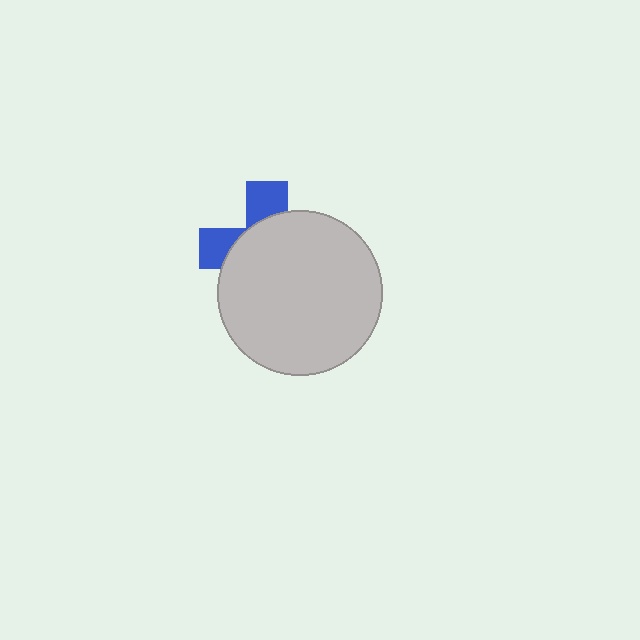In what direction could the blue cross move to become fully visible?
The blue cross could move toward the upper-left. That would shift it out from behind the light gray circle entirely.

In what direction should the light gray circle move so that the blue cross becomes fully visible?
The light gray circle should move toward the lower-right. That is the shortest direction to clear the overlap and leave the blue cross fully visible.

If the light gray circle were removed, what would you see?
You would see the complete blue cross.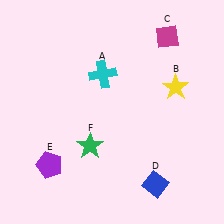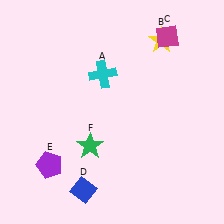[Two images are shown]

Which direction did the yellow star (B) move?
The yellow star (B) moved up.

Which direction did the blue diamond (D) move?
The blue diamond (D) moved left.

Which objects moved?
The objects that moved are: the yellow star (B), the blue diamond (D).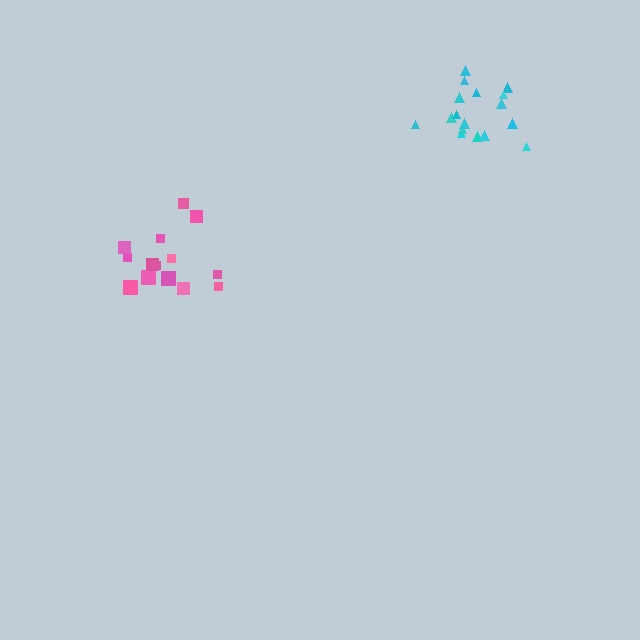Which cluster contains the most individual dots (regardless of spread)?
Cyan (17).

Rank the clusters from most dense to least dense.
cyan, pink.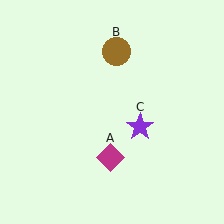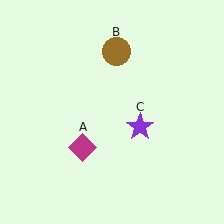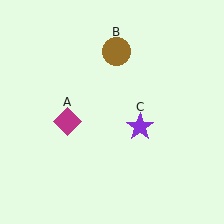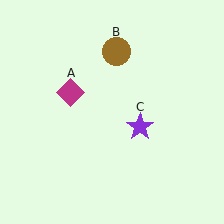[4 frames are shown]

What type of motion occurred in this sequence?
The magenta diamond (object A) rotated clockwise around the center of the scene.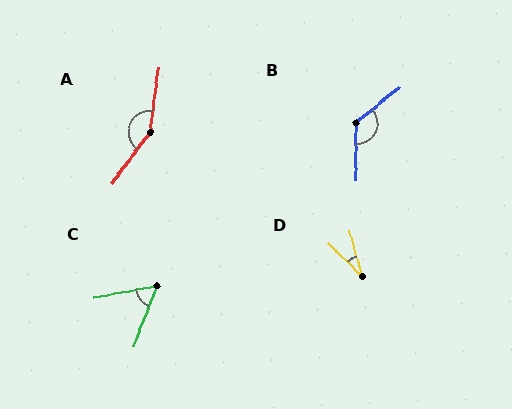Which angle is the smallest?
D, at approximately 30 degrees.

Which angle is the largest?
A, at approximately 151 degrees.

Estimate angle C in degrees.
Approximately 58 degrees.